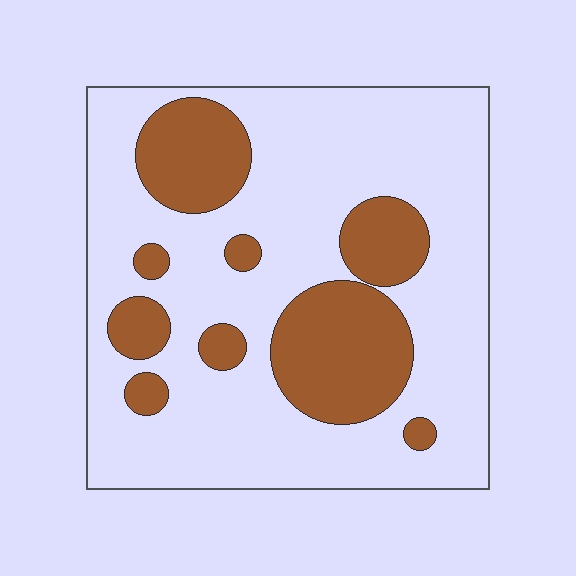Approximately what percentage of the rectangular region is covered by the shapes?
Approximately 25%.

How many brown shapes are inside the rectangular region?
9.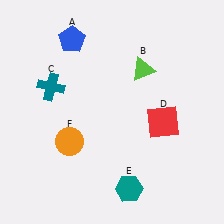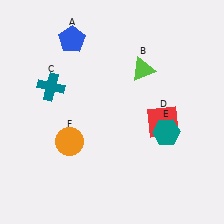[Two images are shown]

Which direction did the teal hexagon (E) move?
The teal hexagon (E) moved up.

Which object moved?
The teal hexagon (E) moved up.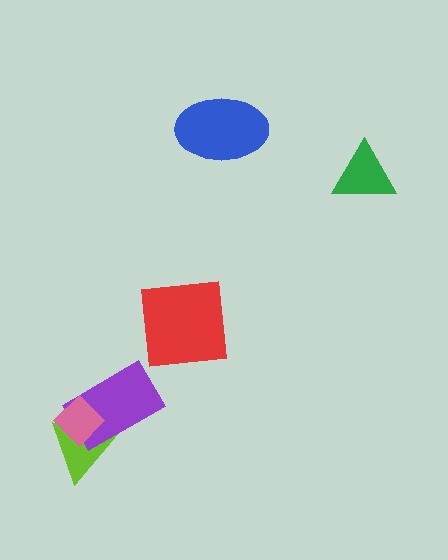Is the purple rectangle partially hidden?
Yes, it is partially covered by another shape.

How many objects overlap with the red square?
0 objects overlap with the red square.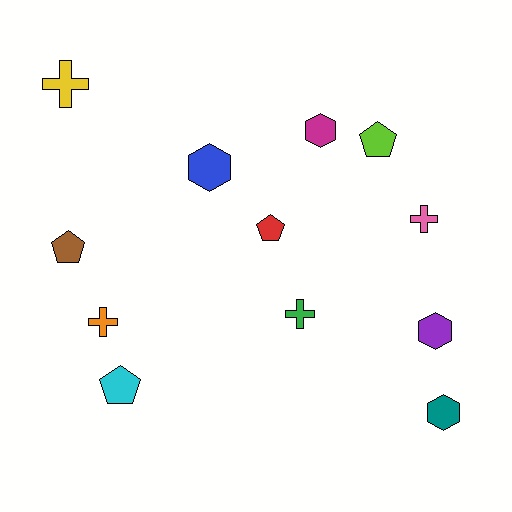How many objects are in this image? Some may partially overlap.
There are 12 objects.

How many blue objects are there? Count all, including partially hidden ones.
There is 1 blue object.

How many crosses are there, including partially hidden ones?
There are 4 crosses.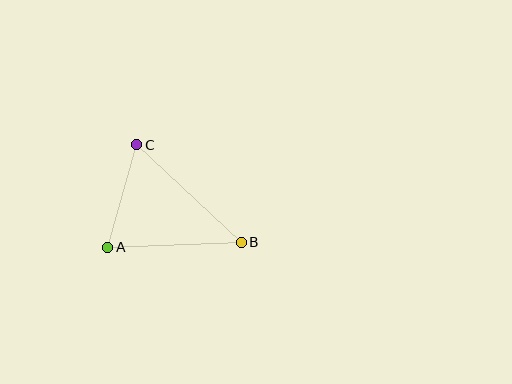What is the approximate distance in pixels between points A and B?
The distance between A and B is approximately 134 pixels.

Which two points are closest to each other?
Points A and C are closest to each other.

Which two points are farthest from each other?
Points B and C are farthest from each other.